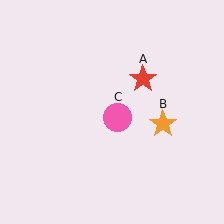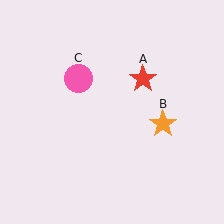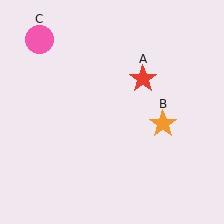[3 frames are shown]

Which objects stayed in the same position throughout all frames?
Red star (object A) and orange star (object B) remained stationary.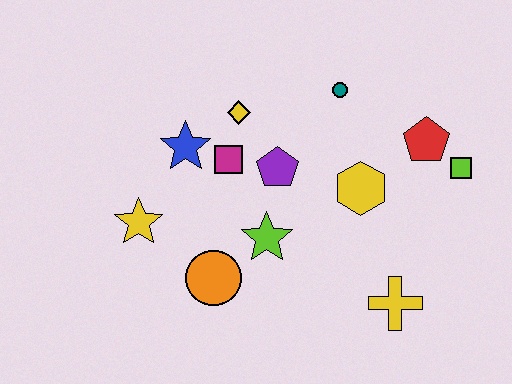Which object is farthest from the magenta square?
The lime square is farthest from the magenta square.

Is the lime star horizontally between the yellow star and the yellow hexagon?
Yes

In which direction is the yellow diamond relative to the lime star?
The yellow diamond is above the lime star.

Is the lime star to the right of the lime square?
No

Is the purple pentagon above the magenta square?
No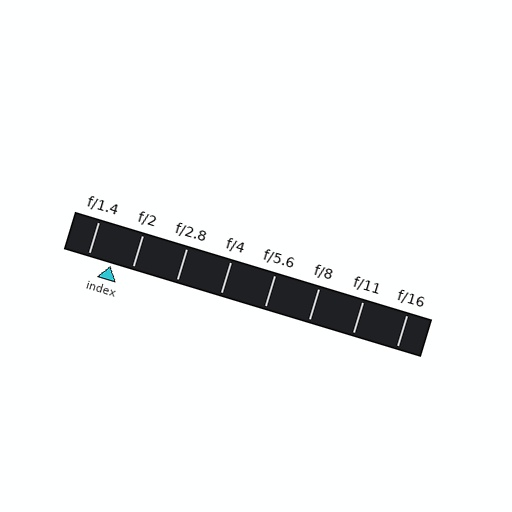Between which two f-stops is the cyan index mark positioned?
The index mark is between f/1.4 and f/2.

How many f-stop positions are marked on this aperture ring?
There are 8 f-stop positions marked.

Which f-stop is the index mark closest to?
The index mark is closest to f/2.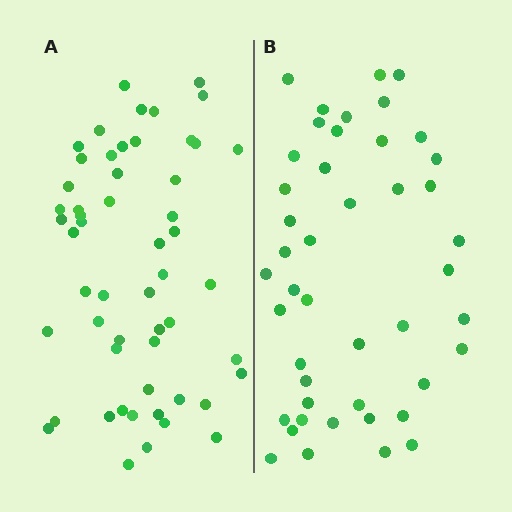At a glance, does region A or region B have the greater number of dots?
Region A (the left region) has more dots.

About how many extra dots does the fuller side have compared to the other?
Region A has roughly 8 or so more dots than region B.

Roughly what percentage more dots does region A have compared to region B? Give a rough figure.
About 20% more.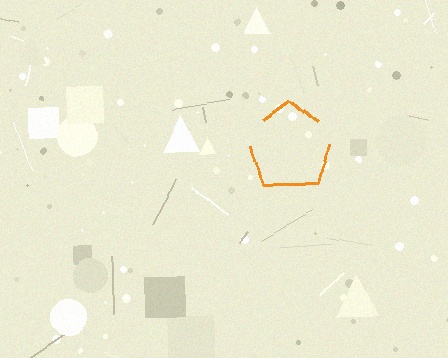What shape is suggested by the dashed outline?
The dashed outline suggests a pentagon.